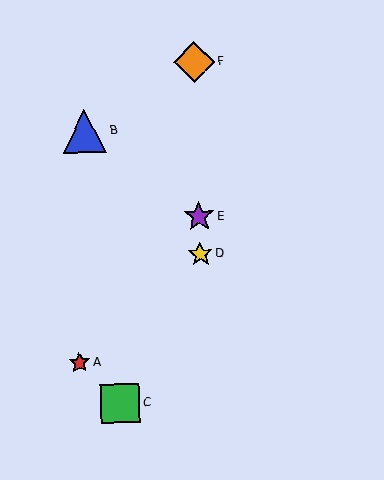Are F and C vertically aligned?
No, F is at x≈194 and C is at x≈120.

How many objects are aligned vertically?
3 objects (D, E, F) are aligned vertically.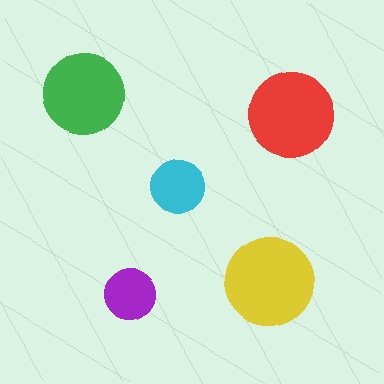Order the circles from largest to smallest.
the yellow one, the red one, the green one, the cyan one, the purple one.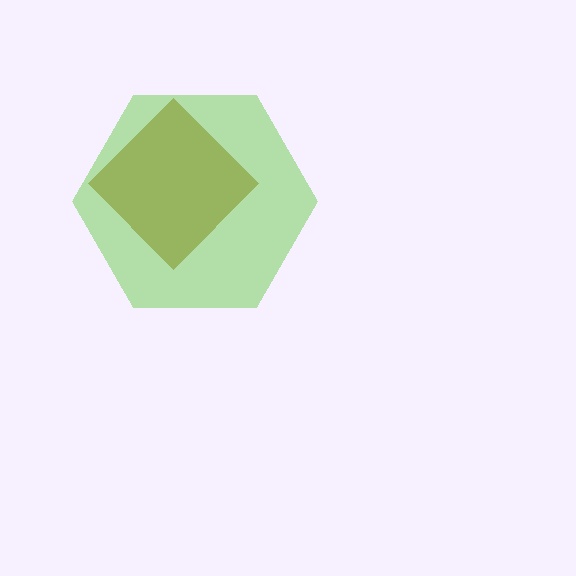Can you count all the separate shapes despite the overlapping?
Yes, there are 2 separate shapes.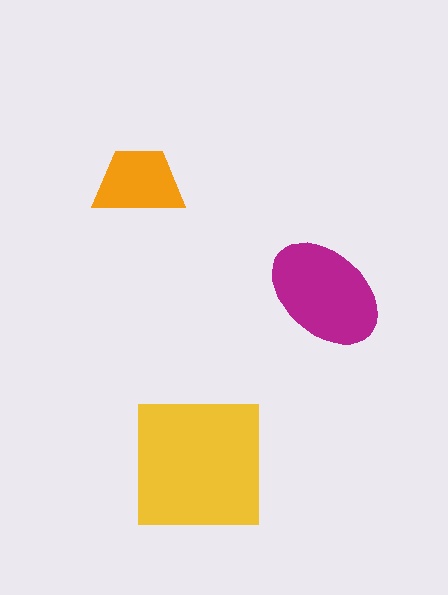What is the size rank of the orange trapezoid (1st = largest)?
3rd.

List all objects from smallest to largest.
The orange trapezoid, the magenta ellipse, the yellow square.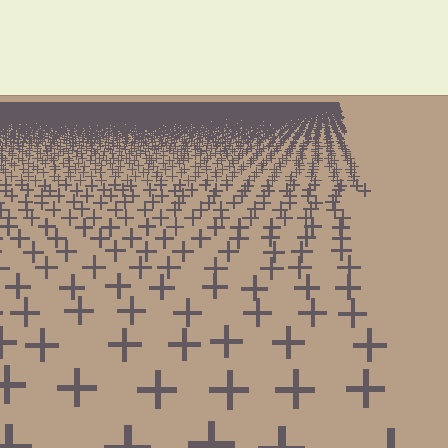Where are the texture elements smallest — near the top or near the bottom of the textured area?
Near the top.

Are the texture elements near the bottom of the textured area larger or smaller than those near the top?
Larger. Near the bottom, elements are closer to the viewer and appear at a bigger on-screen size.